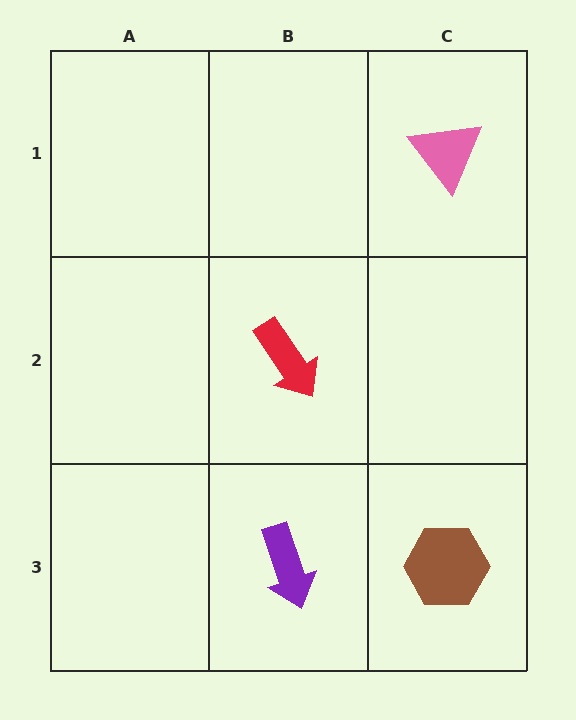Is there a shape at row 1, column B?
No, that cell is empty.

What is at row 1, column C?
A pink triangle.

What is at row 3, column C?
A brown hexagon.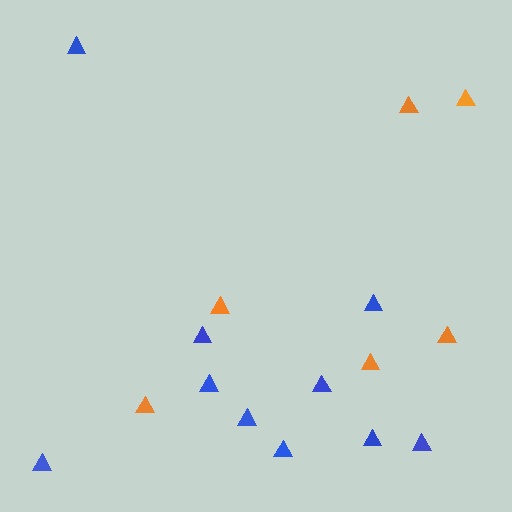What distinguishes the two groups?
There are 2 groups: one group of blue triangles (10) and one group of orange triangles (6).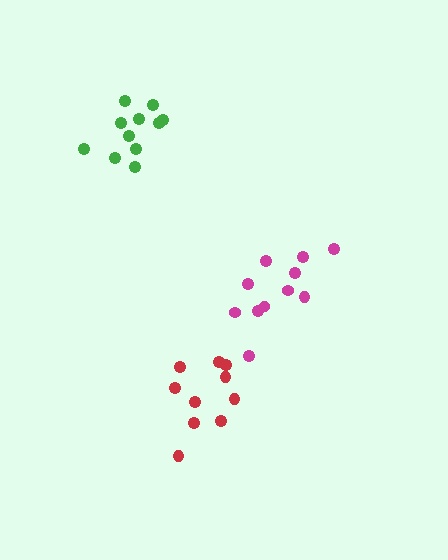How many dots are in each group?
Group 1: 11 dots, Group 2: 11 dots, Group 3: 10 dots (32 total).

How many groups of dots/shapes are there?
There are 3 groups.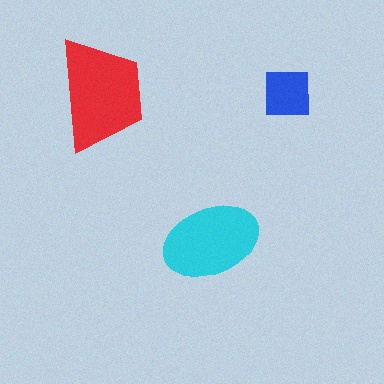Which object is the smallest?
The blue square.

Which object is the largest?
The red trapezoid.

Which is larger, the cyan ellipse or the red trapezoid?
The red trapezoid.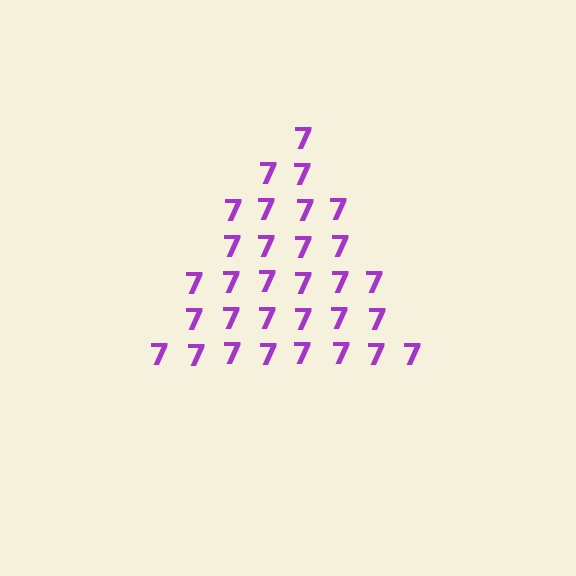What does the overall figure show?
The overall figure shows a triangle.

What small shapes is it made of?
It is made of small digit 7's.